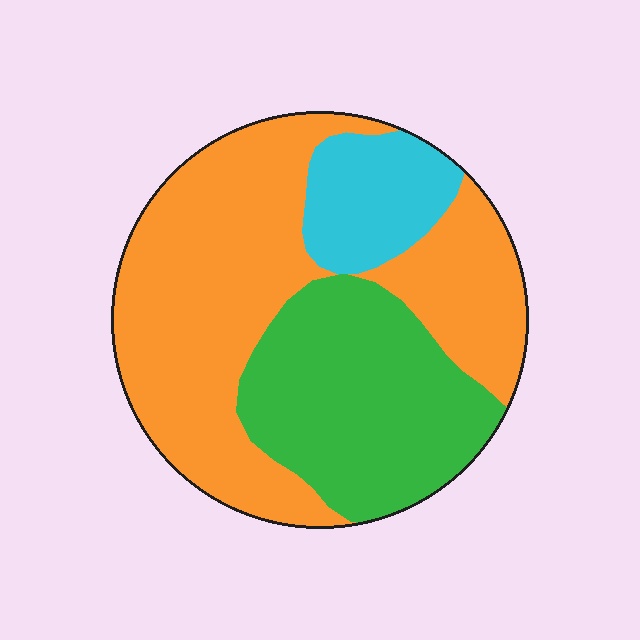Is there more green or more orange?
Orange.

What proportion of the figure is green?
Green takes up about one third (1/3) of the figure.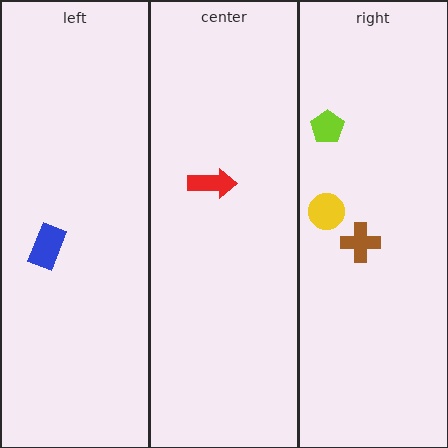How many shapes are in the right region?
3.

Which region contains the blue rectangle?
The left region.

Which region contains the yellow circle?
The right region.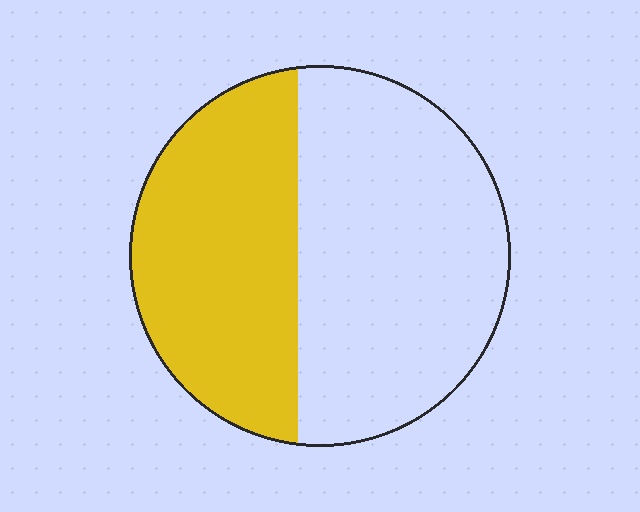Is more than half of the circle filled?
No.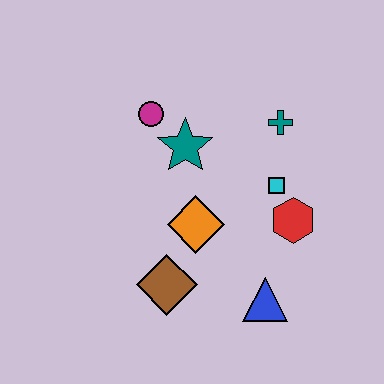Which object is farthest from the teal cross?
The brown diamond is farthest from the teal cross.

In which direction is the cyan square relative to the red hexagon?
The cyan square is above the red hexagon.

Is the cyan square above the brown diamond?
Yes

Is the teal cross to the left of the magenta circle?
No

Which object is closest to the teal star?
The magenta circle is closest to the teal star.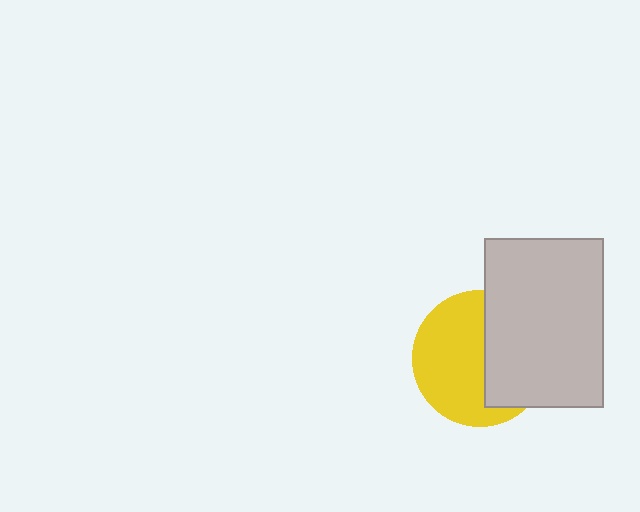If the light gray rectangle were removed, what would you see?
You would see the complete yellow circle.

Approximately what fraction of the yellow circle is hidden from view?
Roughly 43% of the yellow circle is hidden behind the light gray rectangle.